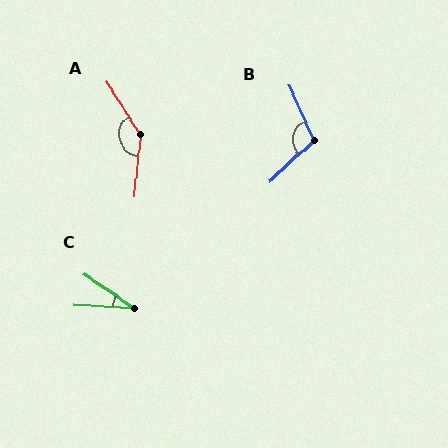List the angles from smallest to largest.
C (31°), B (108°), A (141°).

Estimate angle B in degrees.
Approximately 108 degrees.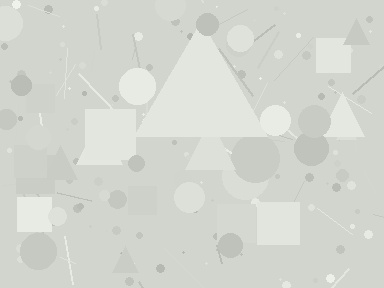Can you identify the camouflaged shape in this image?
The camouflaged shape is a triangle.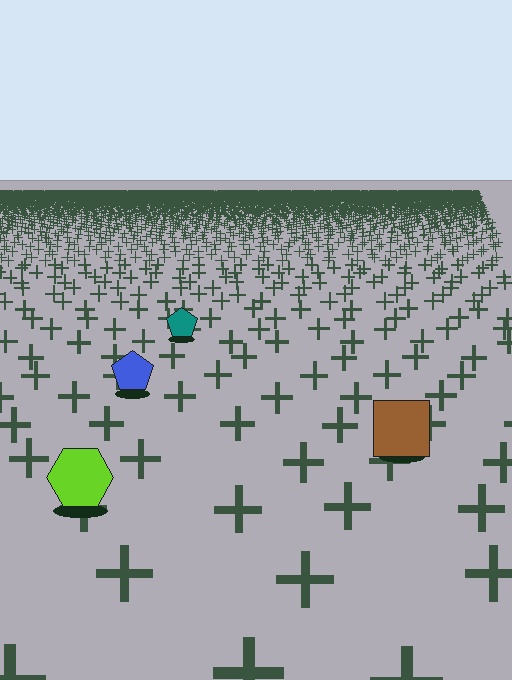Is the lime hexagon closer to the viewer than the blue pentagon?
Yes. The lime hexagon is closer — you can tell from the texture gradient: the ground texture is coarser near it.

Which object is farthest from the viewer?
The teal pentagon is farthest from the viewer. It appears smaller and the ground texture around it is denser.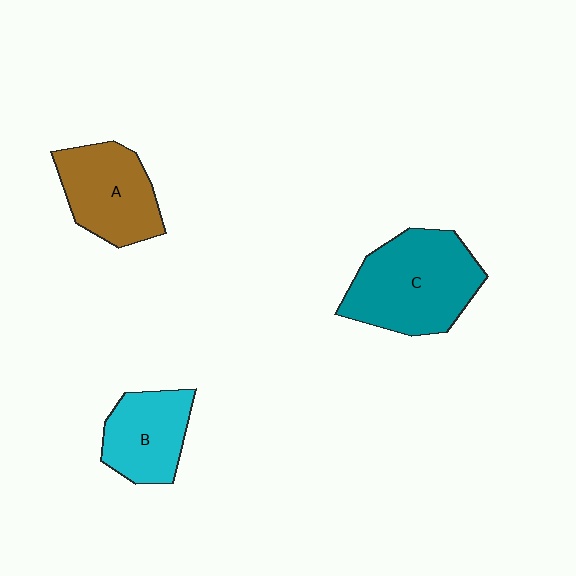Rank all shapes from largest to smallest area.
From largest to smallest: C (teal), A (brown), B (cyan).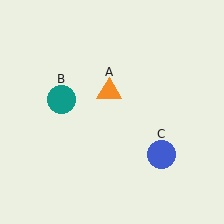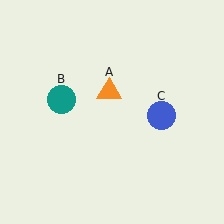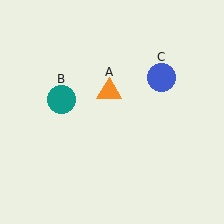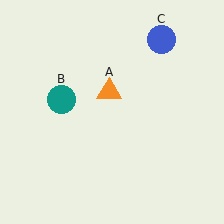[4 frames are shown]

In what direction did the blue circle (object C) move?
The blue circle (object C) moved up.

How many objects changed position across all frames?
1 object changed position: blue circle (object C).